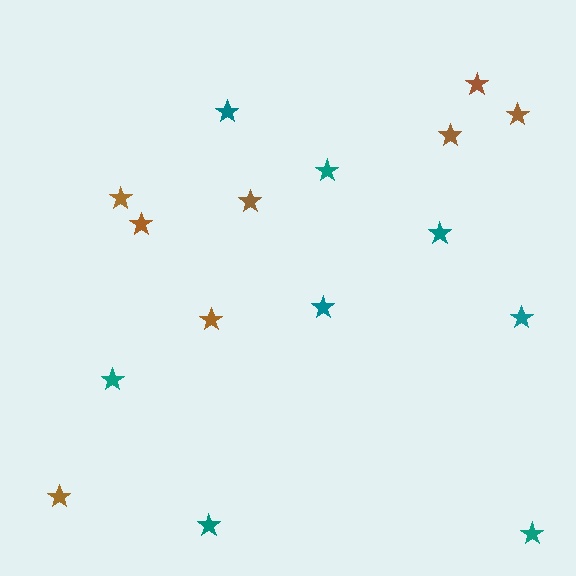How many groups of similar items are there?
There are 2 groups: one group of brown stars (8) and one group of teal stars (8).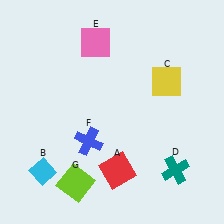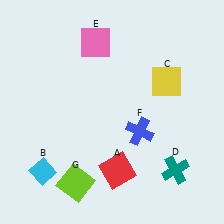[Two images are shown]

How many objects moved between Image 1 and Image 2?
1 object moved between the two images.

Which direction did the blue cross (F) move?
The blue cross (F) moved right.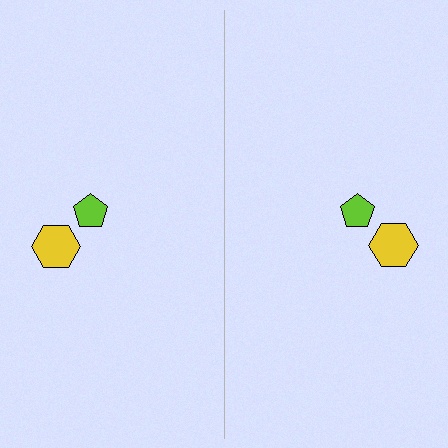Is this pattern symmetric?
Yes, this pattern has bilateral (reflection) symmetry.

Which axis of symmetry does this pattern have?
The pattern has a vertical axis of symmetry running through the center of the image.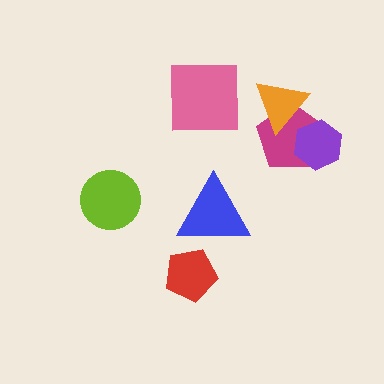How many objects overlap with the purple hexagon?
1 object overlaps with the purple hexagon.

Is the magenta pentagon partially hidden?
Yes, it is partially covered by another shape.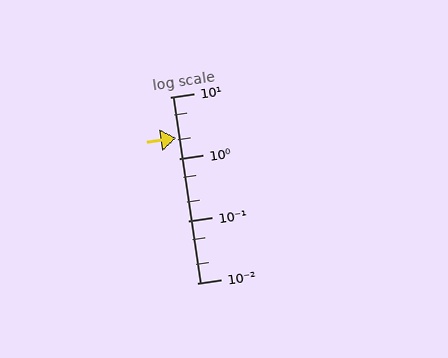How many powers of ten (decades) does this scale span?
The scale spans 3 decades, from 0.01 to 10.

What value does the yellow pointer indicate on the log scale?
The pointer indicates approximately 2.2.